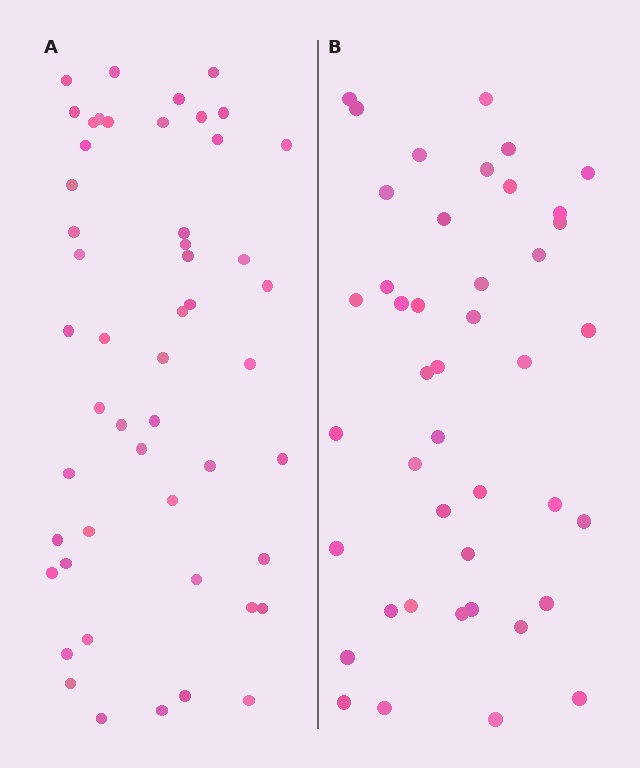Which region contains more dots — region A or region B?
Region A (the left region) has more dots.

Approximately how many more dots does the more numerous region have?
Region A has roughly 8 or so more dots than region B.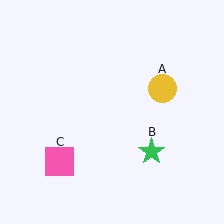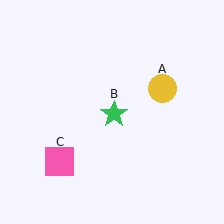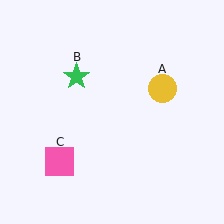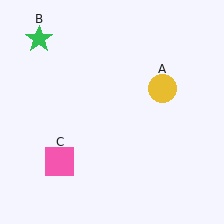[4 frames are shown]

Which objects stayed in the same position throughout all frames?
Yellow circle (object A) and pink square (object C) remained stationary.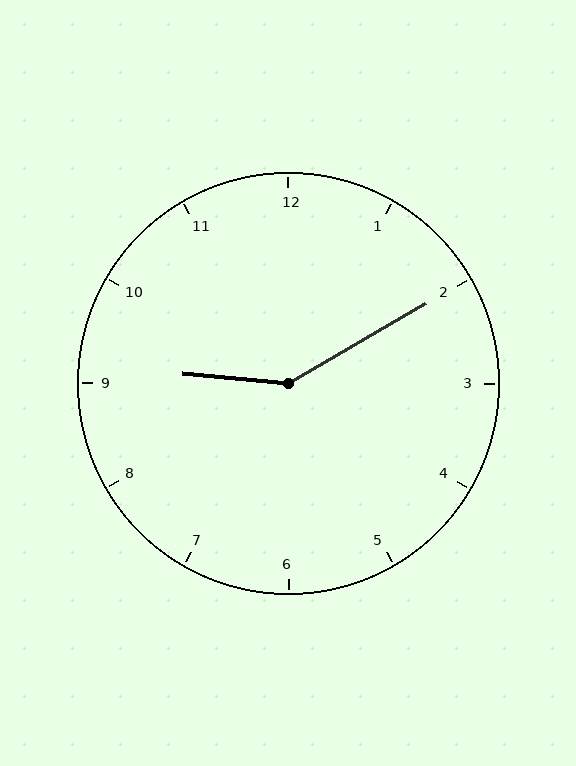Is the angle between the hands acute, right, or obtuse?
It is obtuse.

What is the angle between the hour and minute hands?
Approximately 145 degrees.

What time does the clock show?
9:10.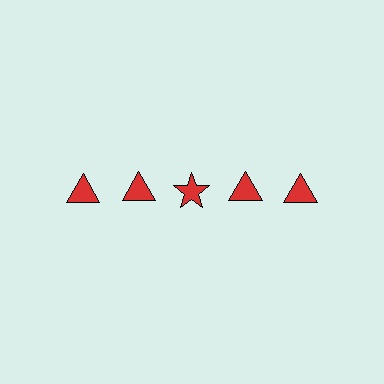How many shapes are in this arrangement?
There are 5 shapes arranged in a grid pattern.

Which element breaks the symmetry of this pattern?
The red star in the top row, center column breaks the symmetry. All other shapes are red triangles.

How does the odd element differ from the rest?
It has a different shape: star instead of triangle.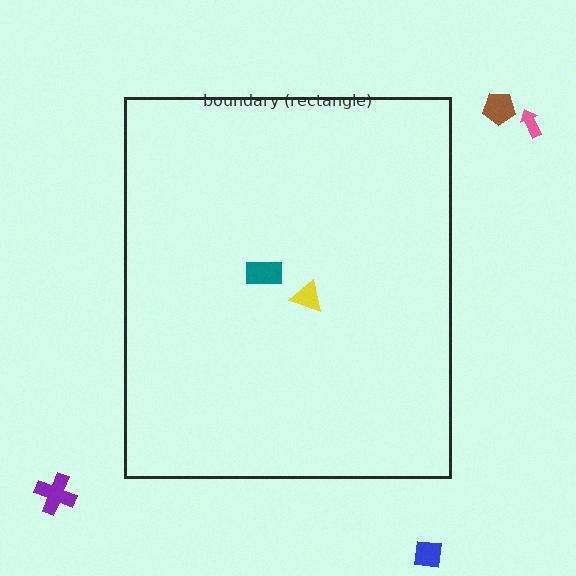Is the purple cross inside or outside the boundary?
Outside.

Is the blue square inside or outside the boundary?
Outside.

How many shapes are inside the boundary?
2 inside, 4 outside.